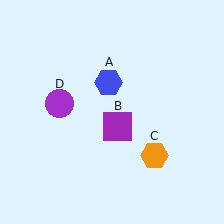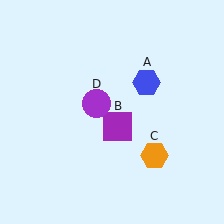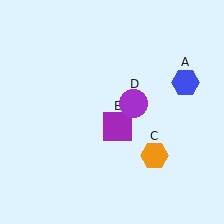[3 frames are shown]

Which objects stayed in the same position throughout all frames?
Purple square (object B) and orange hexagon (object C) remained stationary.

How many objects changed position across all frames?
2 objects changed position: blue hexagon (object A), purple circle (object D).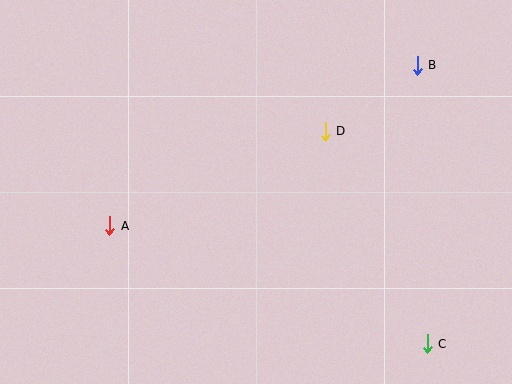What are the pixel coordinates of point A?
Point A is at (110, 226).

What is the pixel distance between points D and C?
The distance between D and C is 236 pixels.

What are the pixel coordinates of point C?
Point C is at (427, 344).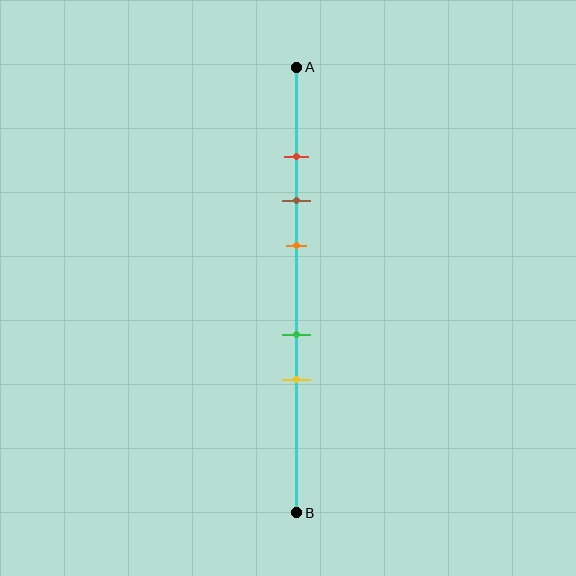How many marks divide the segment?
There are 5 marks dividing the segment.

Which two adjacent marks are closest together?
The red and brown marks are the closest adjacent pair.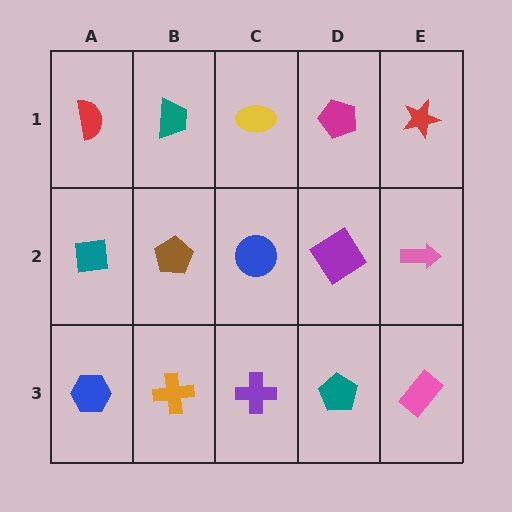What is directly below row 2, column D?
A teal pentagon.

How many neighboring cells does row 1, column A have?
2.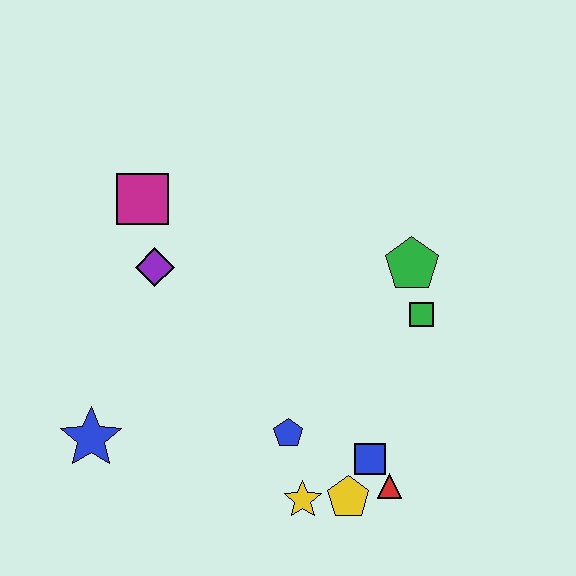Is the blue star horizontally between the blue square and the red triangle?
No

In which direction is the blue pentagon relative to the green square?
The blue pentagon is to the left of the green square.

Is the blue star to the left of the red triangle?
Yes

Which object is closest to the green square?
The green pentagon is closest to the green square.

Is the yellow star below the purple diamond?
Yes